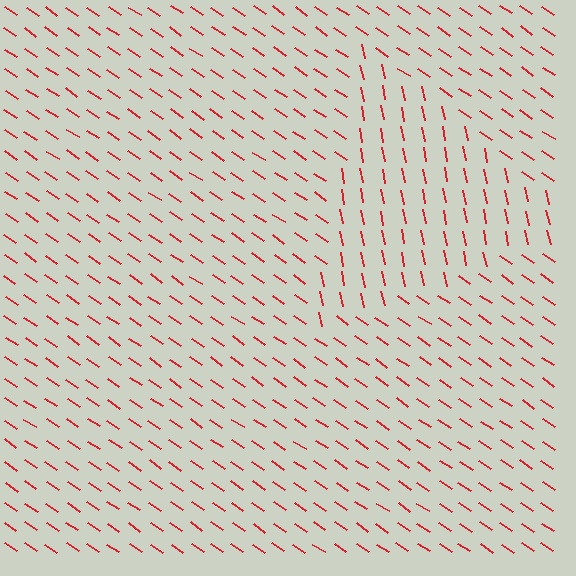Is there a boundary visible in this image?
Yes, there is a texture boundary formed by a change in line orientation.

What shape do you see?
I see a triangle.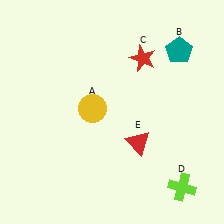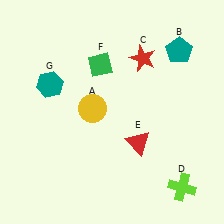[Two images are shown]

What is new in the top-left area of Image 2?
A teal hexagon (G) was added in the top-left area of Image 2.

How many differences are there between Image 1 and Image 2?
There are 2 differences between the two images.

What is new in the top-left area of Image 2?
A green diamond (F) was added in the top-left area of Image 2.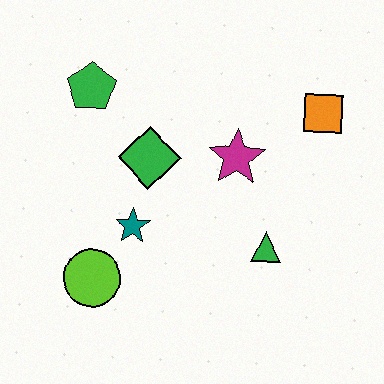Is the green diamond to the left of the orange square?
Yes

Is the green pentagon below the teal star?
No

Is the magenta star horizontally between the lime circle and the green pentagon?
No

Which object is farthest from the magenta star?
The lime circle is farthest from the magenta star.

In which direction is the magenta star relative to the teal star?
The magenta star is to the right of the teal star.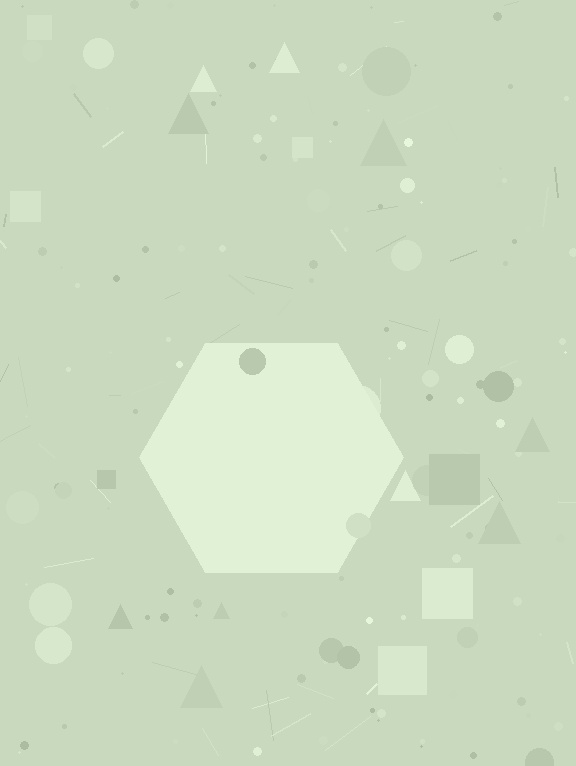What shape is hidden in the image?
A hexagon is hidden in the image.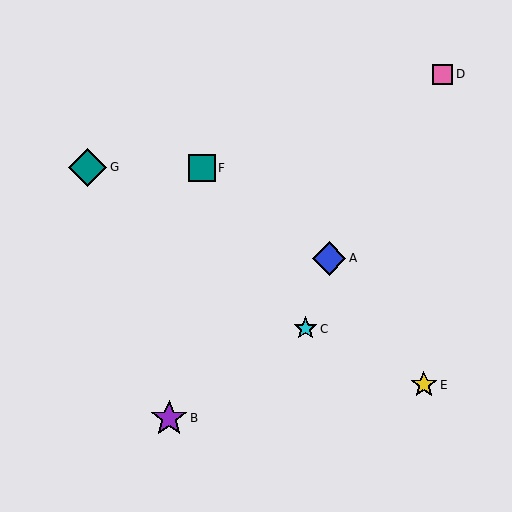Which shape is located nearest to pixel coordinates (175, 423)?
The purple star (labeled B) at (169, 418) is nearest to that location.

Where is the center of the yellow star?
The center of the yellow star is at (424, 385).